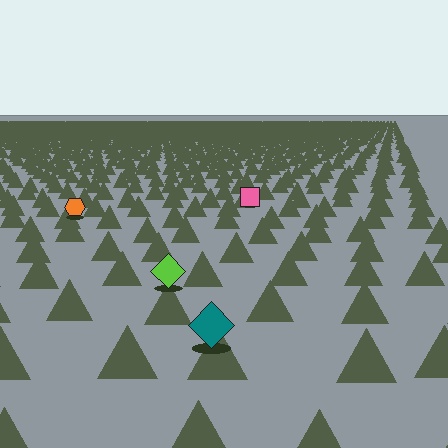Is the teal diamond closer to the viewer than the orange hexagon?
Yes. The teal diamond is closer — you can tell from the texture gradient: the ground texture is coarser near it.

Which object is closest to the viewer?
The teal diamond is closest. The texture marks near it are larger and more spread out.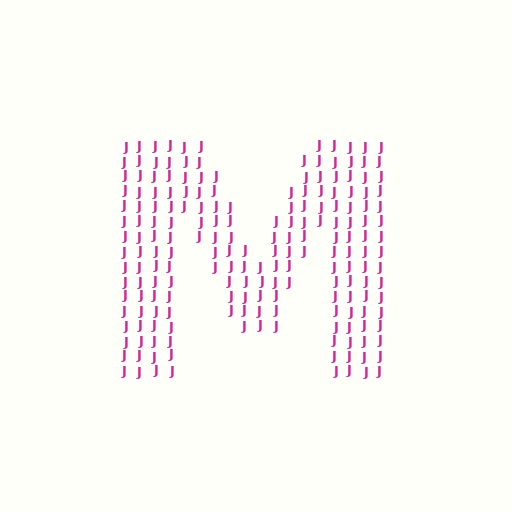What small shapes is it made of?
It is made of small letter J's.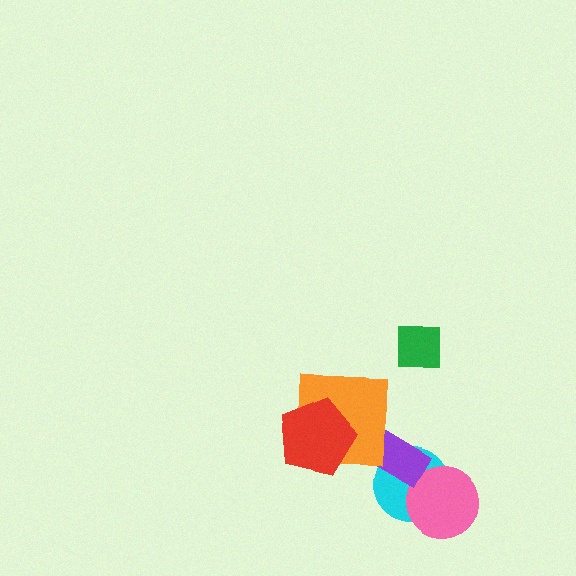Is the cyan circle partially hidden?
Yes, it is partially covered by another shape.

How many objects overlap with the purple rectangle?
1 object overlaps with the purple rectangle.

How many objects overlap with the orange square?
1 object overlaps with the orange square.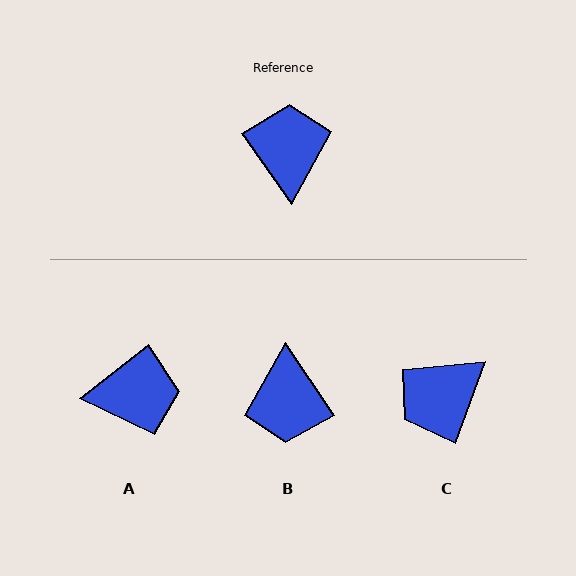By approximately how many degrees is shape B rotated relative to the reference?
Approximately 179 degrees counter-clockwise.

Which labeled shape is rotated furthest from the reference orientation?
B, about 179 degrees away.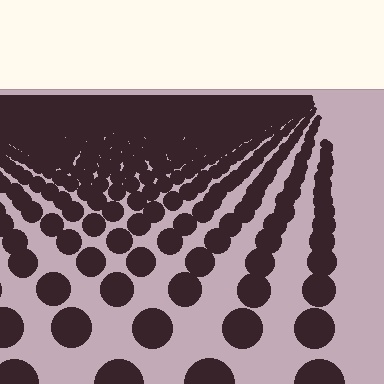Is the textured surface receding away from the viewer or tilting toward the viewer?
The surface is receding away from the viewer. Texture elements get smaller and denser toward the top.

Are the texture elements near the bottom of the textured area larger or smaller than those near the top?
Larger. Near the bottom, elements are closer to the viewer and appear at a bigger on-screen size.